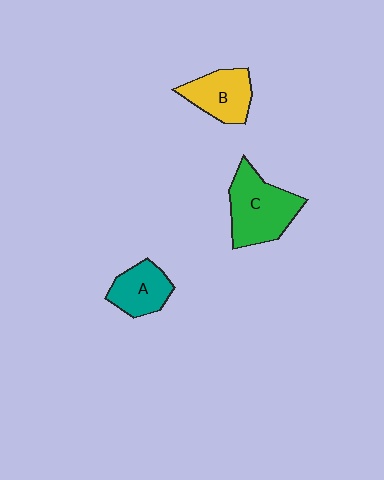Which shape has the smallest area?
Shape A (teal).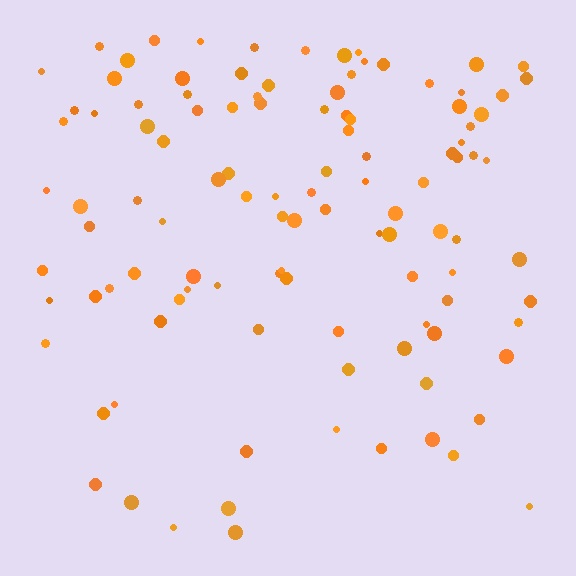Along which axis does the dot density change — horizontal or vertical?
Vertical.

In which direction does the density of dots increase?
From bottom to top, with the top side densest.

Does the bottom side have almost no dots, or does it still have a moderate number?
Still a moderate number, just noticeably fewer than the top.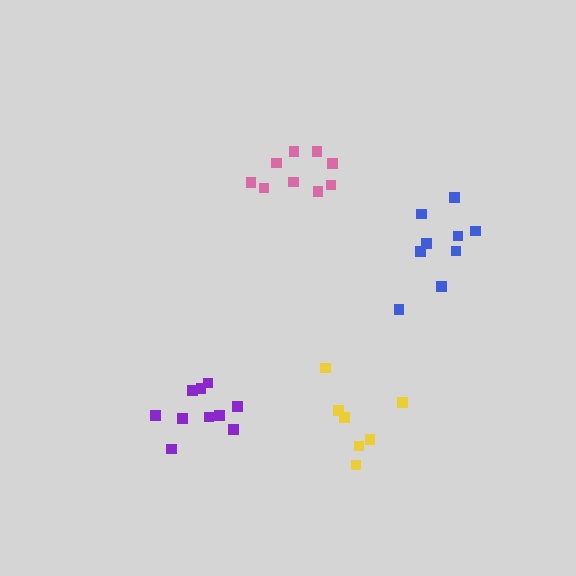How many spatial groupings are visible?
There are 4 spatial groupings.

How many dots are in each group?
Group 1: 9 dots, Group 2: 10 dots, Group 3: 9 dots, Group 4: 7 dots (35 total).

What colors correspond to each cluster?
The clusters are colored: pink, purple, blue, yellow.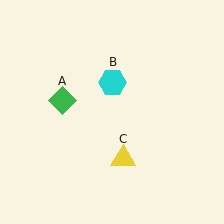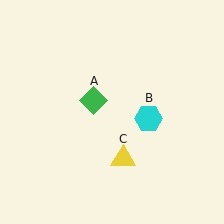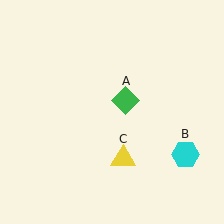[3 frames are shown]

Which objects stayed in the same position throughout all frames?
Yellow triangle (object C) remained stationary.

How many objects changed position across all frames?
2 objects changed position: green diamond (object A), cyan hexagon (object B).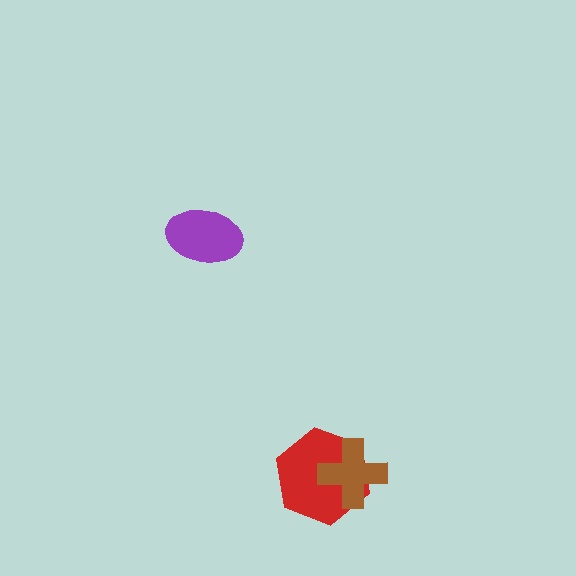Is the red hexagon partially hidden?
Yes, it is partially covered by another shape.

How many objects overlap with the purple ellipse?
0 objects overlap with the purple ellipse.